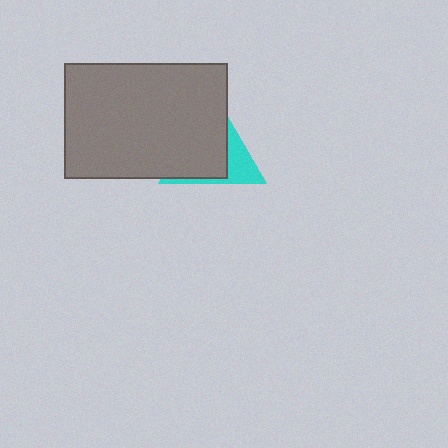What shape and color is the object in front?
The object in front is a gray rectangle.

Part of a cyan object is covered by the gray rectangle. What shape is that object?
It is a triangle.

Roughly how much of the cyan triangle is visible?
A small part of it is visible (roughly 32%).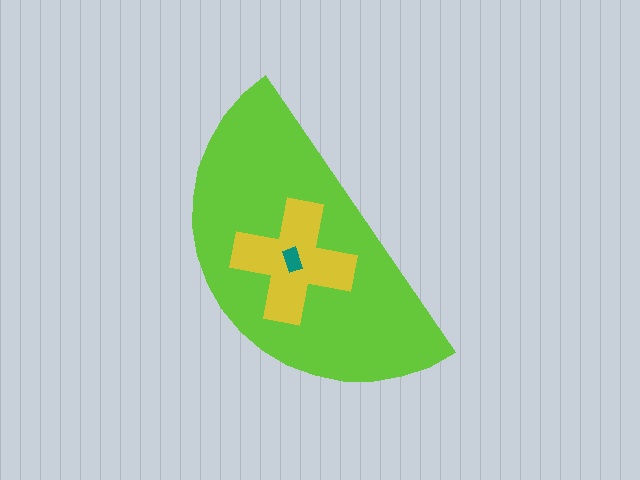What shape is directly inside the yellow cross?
The teal rectangle.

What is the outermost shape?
The lime semicircle.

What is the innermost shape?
The teal rectangle.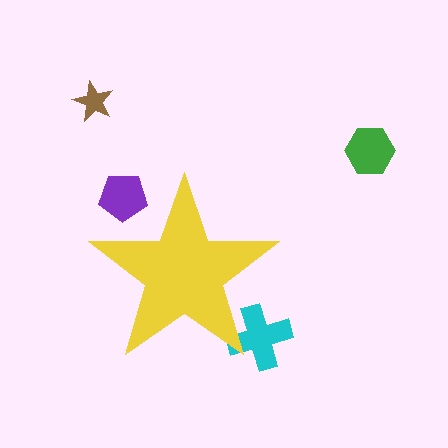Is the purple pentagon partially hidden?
Yes, the purple pentagon is partially hidden behind the yellow star.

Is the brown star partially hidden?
No, the brown star is fully visible.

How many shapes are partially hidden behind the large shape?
2 shapes are partially hidden.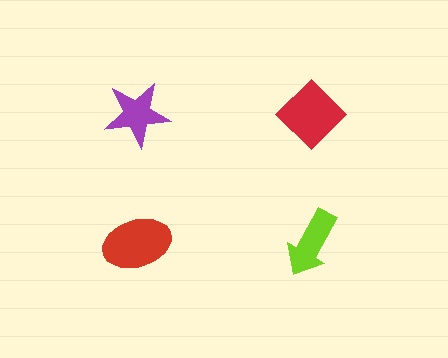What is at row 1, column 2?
A red diamond.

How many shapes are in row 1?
2 shapes.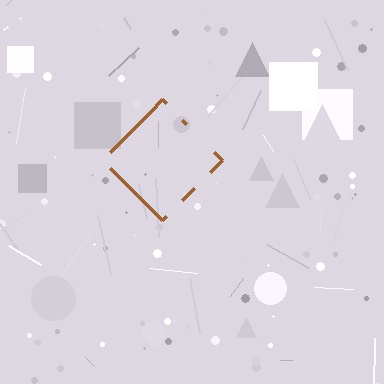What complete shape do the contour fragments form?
The contour fragments form a diamond.